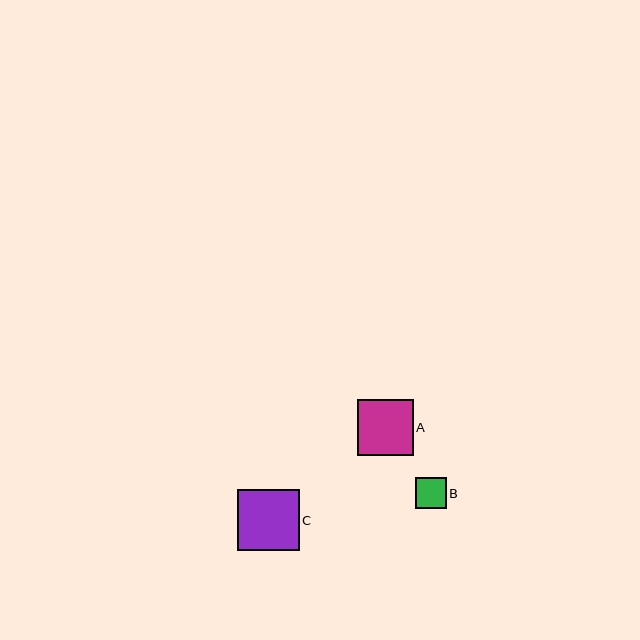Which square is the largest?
Square C is the largest with a size of approximately 62 pixels.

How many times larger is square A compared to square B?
Square A is approximately 1.8 times the size of square B.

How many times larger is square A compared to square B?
Square A is approximately 1.8 times the size of square B.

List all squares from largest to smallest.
From largest to smallest: C, A, B.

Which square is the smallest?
Square B is the smallest with a size of approximately 31 pixels.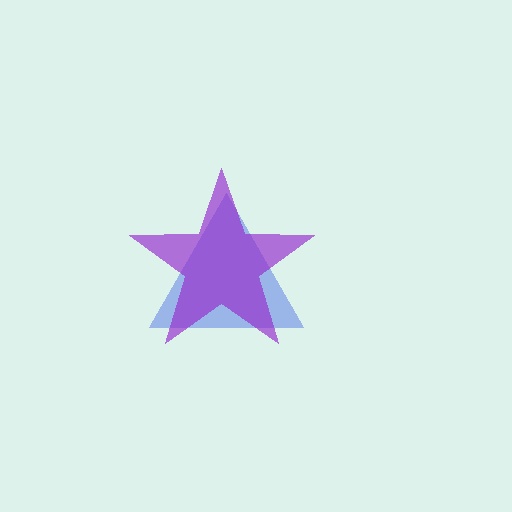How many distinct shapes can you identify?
There are 2 distinct shapes: a blue triangle, a purple star.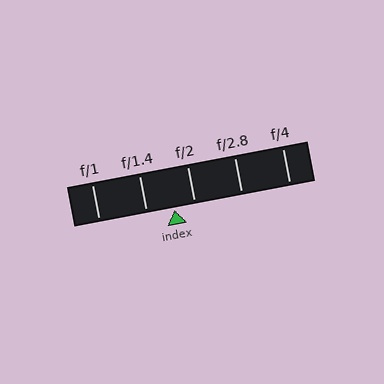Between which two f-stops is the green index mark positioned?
The index mark is between f/1.4 and f/2.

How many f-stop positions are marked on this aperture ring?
There are 5 f-stop positions marked.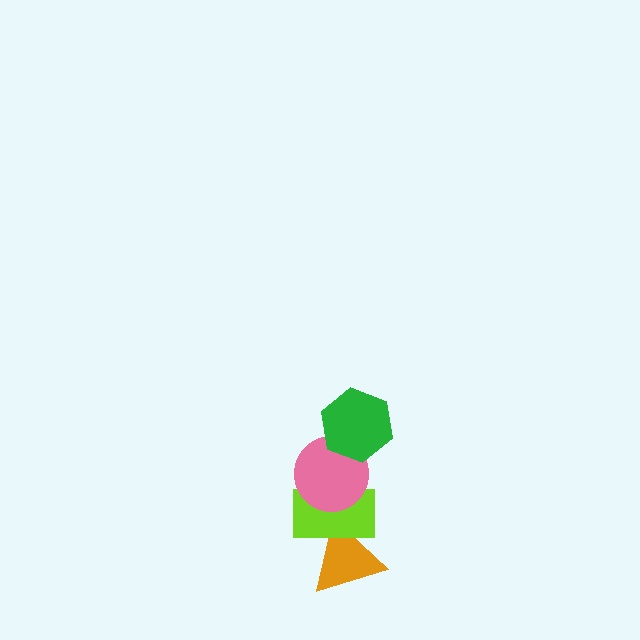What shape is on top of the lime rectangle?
The pink circle is on top of the lime rectangle.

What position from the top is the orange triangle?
The orange triangle is 4th from the top.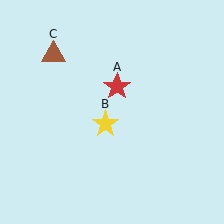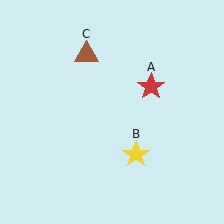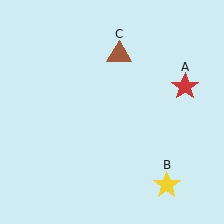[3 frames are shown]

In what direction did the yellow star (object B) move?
The yellow star (object B) moved down and to the right.